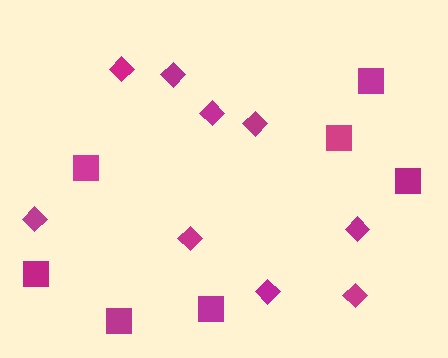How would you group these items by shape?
There are 2 groups: one group of diamonds (9) and one group of squares (7).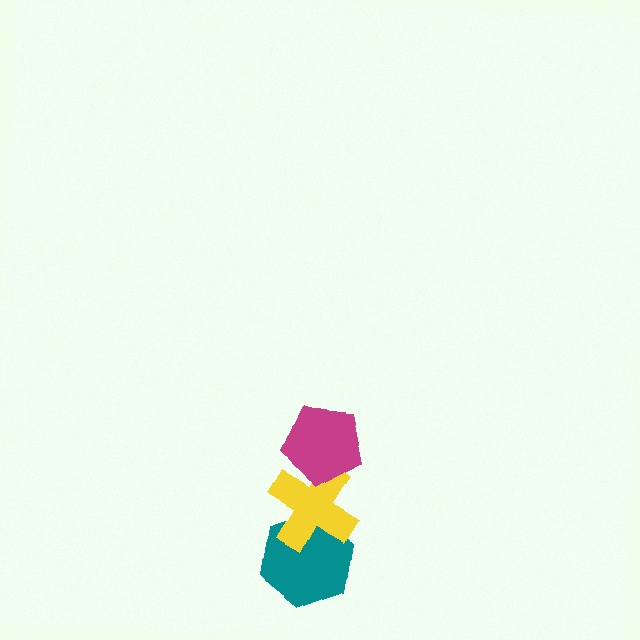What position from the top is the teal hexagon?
The teal hexagon is 3rd from the top.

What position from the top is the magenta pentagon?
The magenta pentagon is 1st from the top.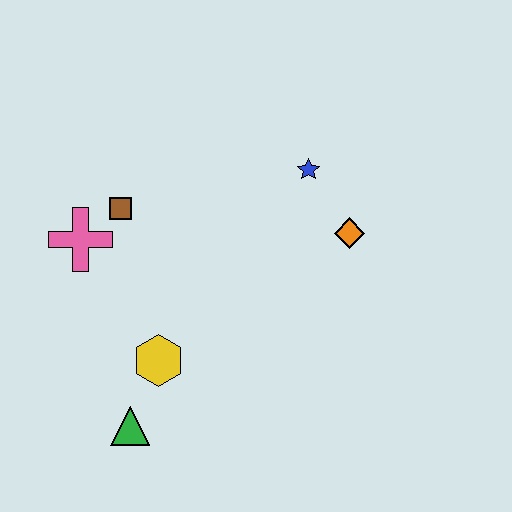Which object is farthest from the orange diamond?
The green triangle is farthest from the orange diamond.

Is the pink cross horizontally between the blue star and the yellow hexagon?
No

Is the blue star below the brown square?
No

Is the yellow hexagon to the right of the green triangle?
Yes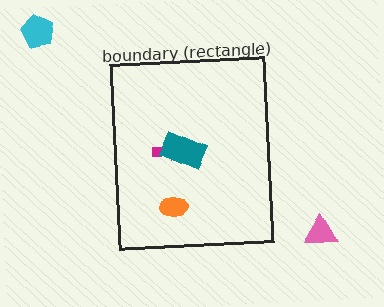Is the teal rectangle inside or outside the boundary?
Inside.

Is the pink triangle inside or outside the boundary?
Outside.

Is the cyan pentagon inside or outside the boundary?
Outside.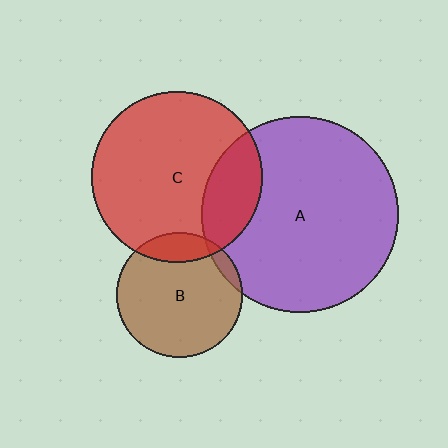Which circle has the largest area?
Circle A (purple).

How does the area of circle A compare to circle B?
Approximately 2.5 times.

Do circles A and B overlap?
Yes.